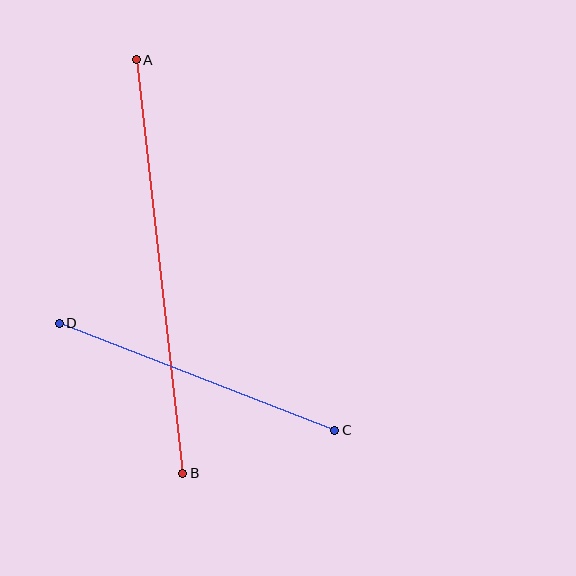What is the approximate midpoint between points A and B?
The midpoint is at approximately (159, 267) pixels.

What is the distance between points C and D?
The distance is approximately 296 pixels.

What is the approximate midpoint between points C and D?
The midpoint is at approximately (197, 377) pixels.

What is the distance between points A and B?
The distance is approximately 416 pixels.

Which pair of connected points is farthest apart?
Points A and B are farthest apart.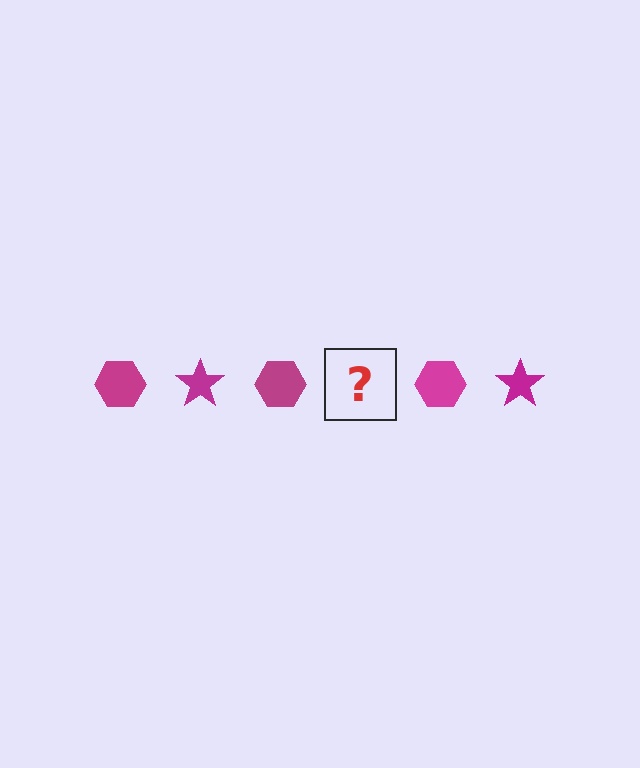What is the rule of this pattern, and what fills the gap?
The rule is that the pattern cycles through hexagon, star shapes in magenta. The gap should be filled with a magenta star.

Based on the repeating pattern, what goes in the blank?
The blank should be a magenta star.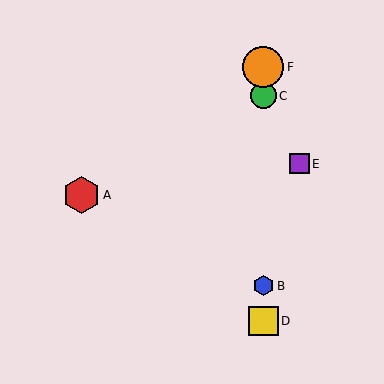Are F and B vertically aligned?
Yes, both are at x≈263.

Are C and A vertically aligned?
No, C is at x≈263 and A is at x≈81.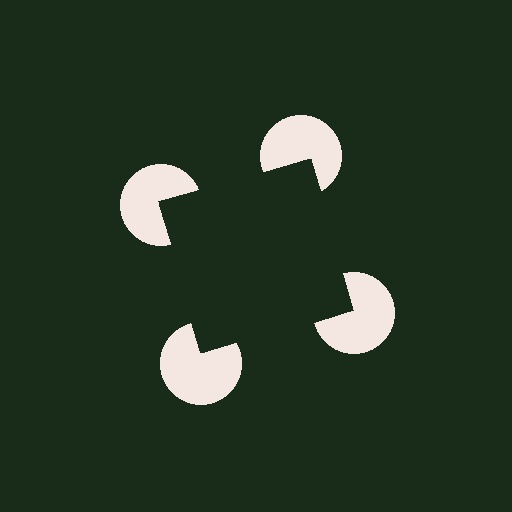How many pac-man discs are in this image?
There are 4 — one at each vertex of the illusory square.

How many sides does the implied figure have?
4 sides.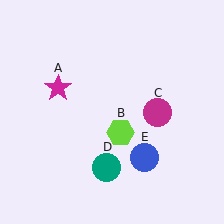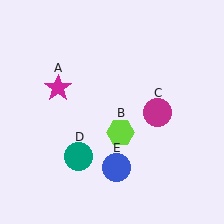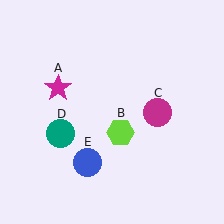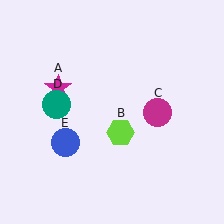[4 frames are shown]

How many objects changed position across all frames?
2 objects changed position: teal circle (object D), blue circle (object E).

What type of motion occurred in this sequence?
The teal circle (object D), blue circle (object E) rotated clockwise around the center of the scene.